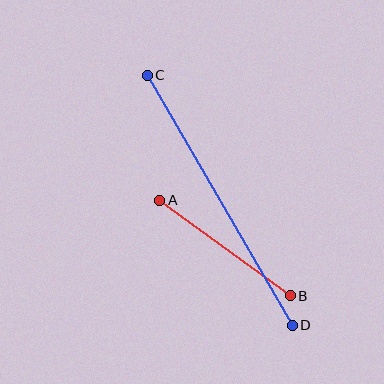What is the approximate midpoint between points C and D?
The midpoint is at approximately (220, 200) pixels.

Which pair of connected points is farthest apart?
Points C and D are farthest apart.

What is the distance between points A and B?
The distance is approximately 162 pixels.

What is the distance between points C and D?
The distance is approximately 289 pixels.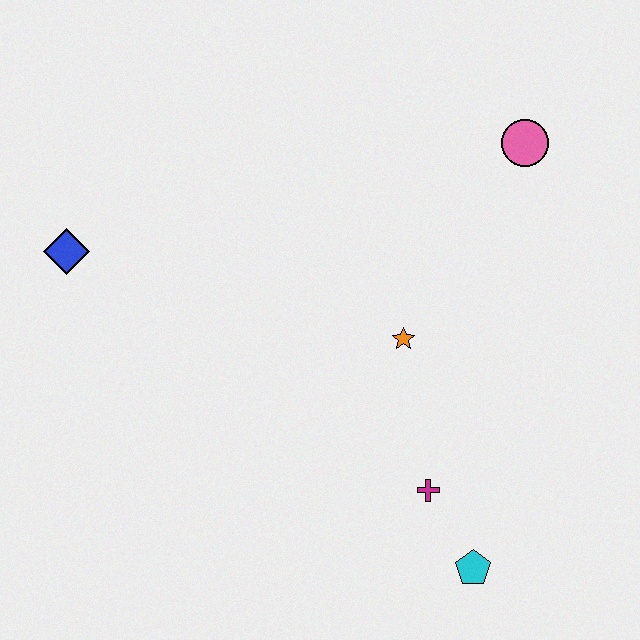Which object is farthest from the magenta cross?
The blue diamond is farthest from the magenta cross.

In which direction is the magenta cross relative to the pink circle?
The magenta cross is below the pink circle.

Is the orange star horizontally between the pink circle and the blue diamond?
Yes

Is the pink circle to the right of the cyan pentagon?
Yes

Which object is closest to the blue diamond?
The orange star is closest to the blue diamond.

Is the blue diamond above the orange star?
Yes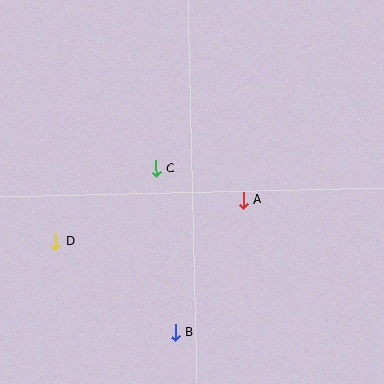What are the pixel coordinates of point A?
Point A is at (243, 200).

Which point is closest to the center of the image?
Point C at (156, 168) is closest to the center.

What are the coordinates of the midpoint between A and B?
The midpoint between A and B is at (209, 266).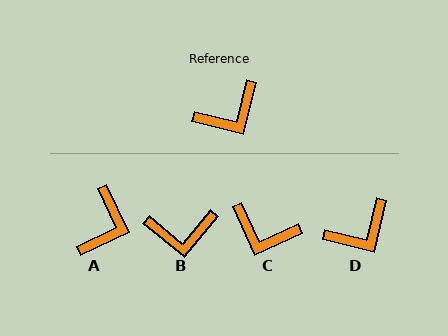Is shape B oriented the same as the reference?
No, it is off by about 26 degrees.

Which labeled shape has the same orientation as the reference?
D.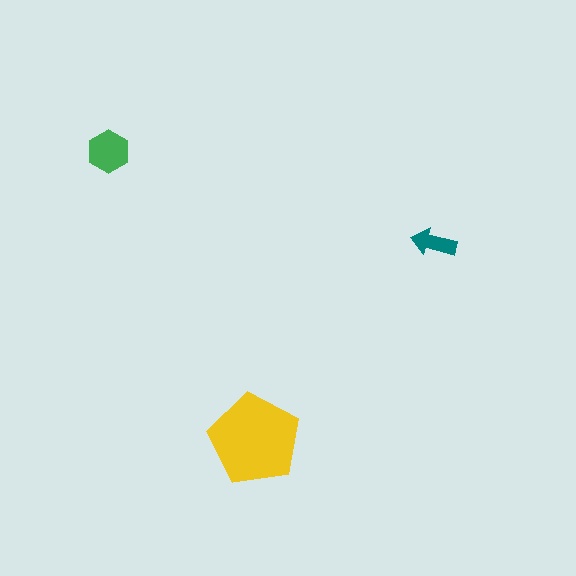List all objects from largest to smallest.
The yellow pentagon, the green hexagon, the teal arrow.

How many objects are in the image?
There are 3 objects in the image.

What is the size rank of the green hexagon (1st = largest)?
2nd.